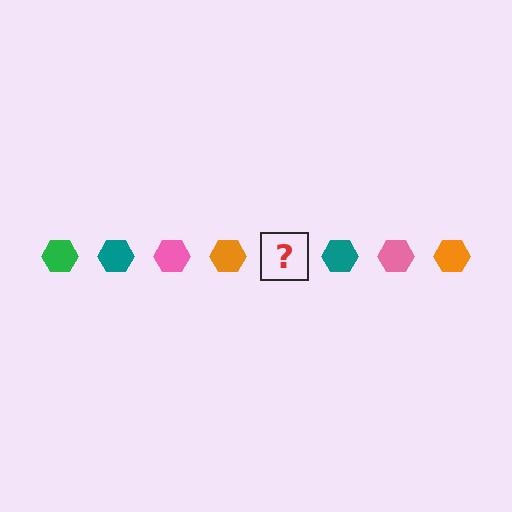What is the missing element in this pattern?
The missing element is a green hexagon.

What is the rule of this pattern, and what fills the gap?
The rule is that the pattern cycles through green, teal, pink, orange hexagons. The gap should be filled with a green hexagon.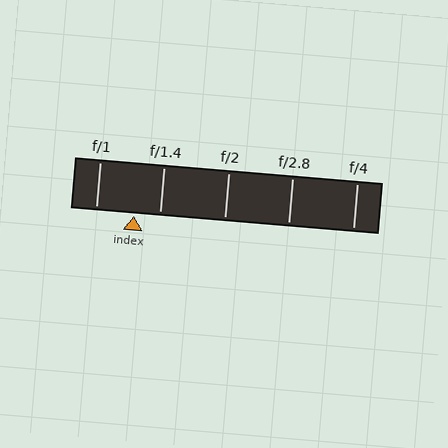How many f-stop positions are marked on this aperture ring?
There are 5 f-stop positions marked.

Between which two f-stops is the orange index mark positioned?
The index mark is between f/1 and f/1.4.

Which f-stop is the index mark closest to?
The index mark is closest to f/1.4.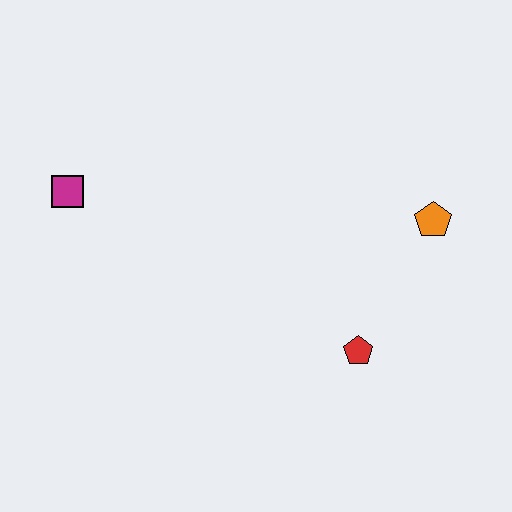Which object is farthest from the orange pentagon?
The magenta square is farthest from the orange pentagon.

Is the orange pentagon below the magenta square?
Yes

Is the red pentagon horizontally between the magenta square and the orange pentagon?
Yes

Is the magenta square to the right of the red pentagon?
No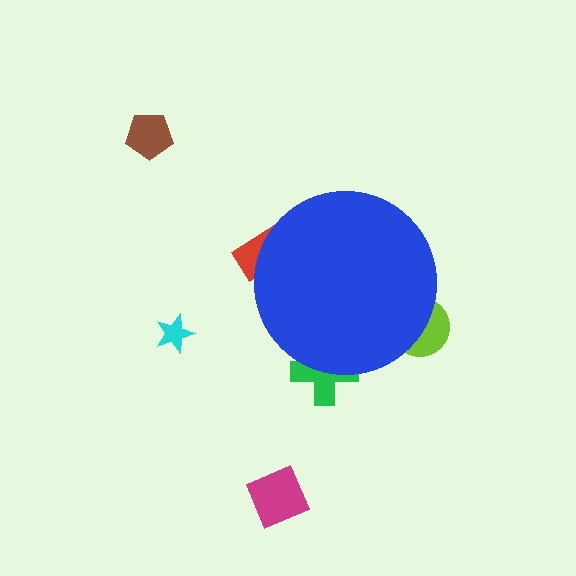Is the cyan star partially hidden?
No, the cyan star is fully visible.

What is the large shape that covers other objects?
A blue circle.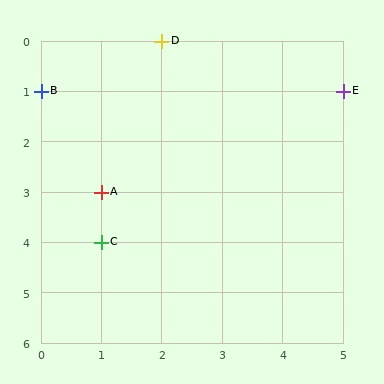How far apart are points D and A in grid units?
Points D and A are 1 column and 3 rows apart (about 3.2 grid units diagonally).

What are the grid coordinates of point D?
Point D is at grid coordinates (2, 0).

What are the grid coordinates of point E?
Point E is at grid coordinates (5, 1).